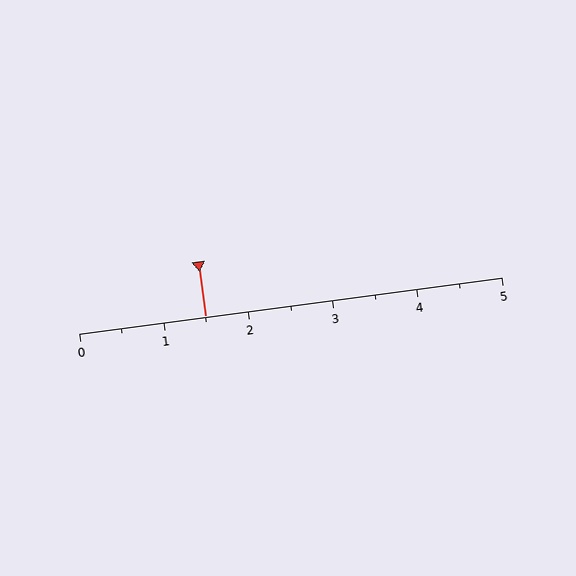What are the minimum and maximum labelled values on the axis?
The axis runs from 0 to 5.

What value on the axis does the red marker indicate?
The marker indicates approximately 1.5.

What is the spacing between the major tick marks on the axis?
The major ticks are spaced 1 apart.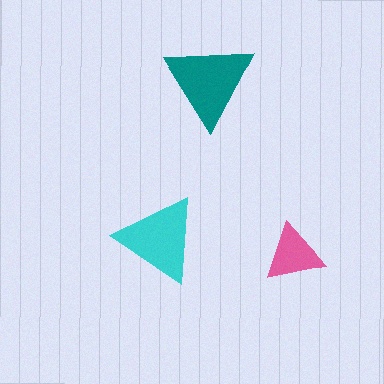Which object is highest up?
The teal triangle is topmost.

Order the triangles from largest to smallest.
the teal one, the cyan one, the pink one.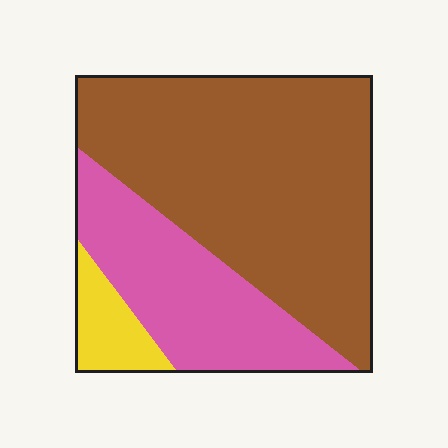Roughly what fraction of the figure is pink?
Pink takes up between a quarter and a half of the figure.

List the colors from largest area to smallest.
From largest to smallest: brown, pink, yellow.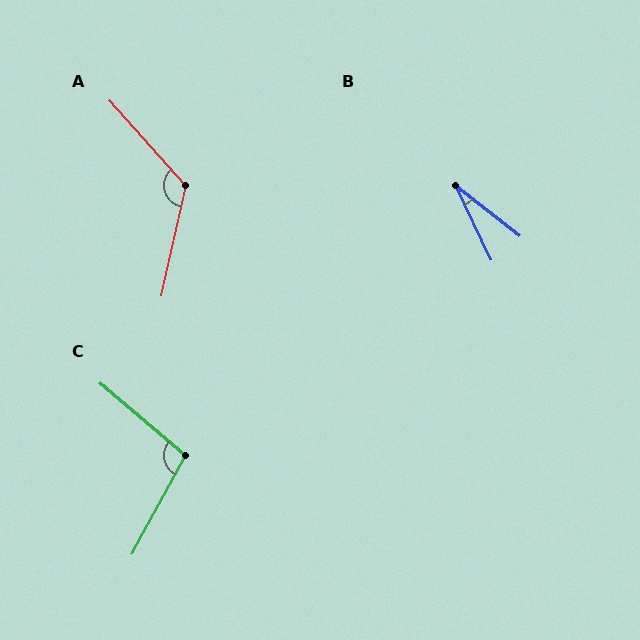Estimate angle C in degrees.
Approximately 102 degrees.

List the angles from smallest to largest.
B (26°), C (102°), A (125°).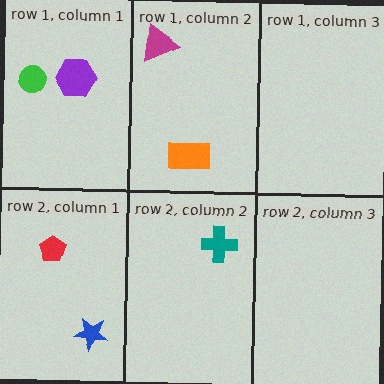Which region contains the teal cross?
The row 2, column 2 region.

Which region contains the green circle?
The row 1, column 1 region.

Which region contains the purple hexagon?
The row 1, column 1 region.